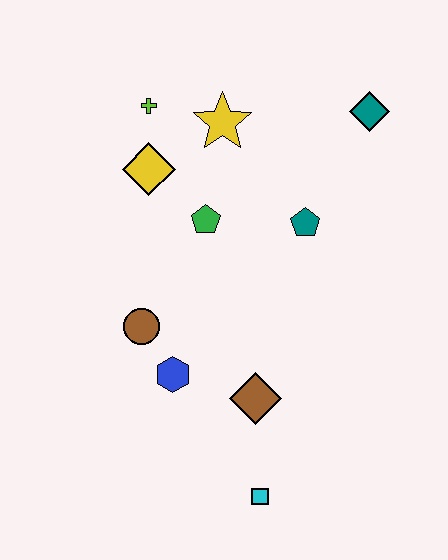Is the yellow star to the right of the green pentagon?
Yes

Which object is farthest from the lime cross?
The cyan square is farthest from the lime cross.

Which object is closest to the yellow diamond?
The lime cross is closest to the yellow diamond.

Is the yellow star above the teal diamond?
No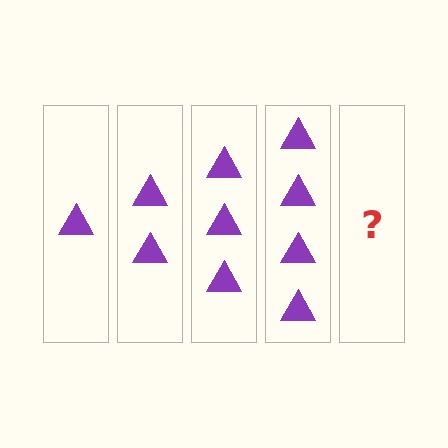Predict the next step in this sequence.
The next step is 5 triangles.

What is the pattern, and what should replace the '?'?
The pattern is that each step adds one more triangle. The '?' should be 5 triangles.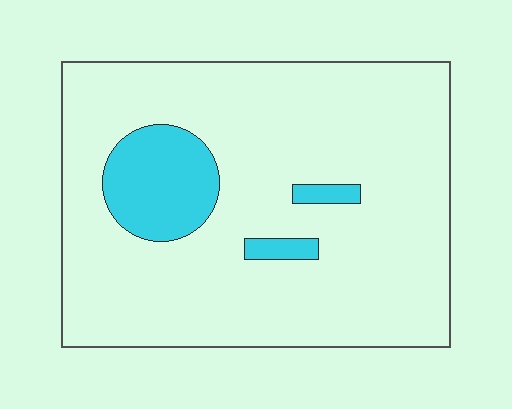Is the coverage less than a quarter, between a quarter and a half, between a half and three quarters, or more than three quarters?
Less than a quarter.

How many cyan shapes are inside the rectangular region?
3.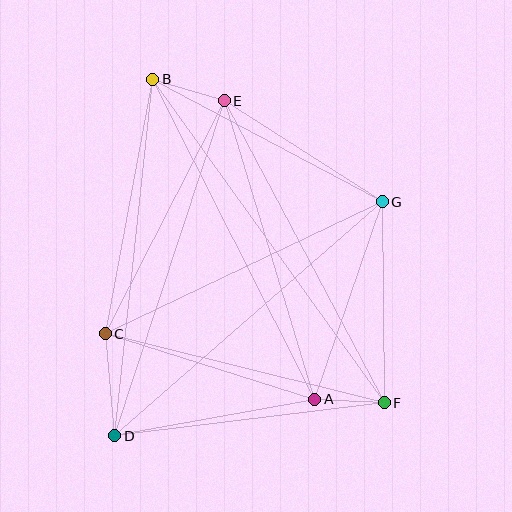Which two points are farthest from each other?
Points B and F are farthest from each other.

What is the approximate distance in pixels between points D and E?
The distance between D and E is approximately 352 pixels.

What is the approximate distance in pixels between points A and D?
The distance between A and D is approximately 203 pixels.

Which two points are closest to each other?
Points A and F are closest to each other.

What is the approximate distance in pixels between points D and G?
The distance between D and G is approximately 356 pixels.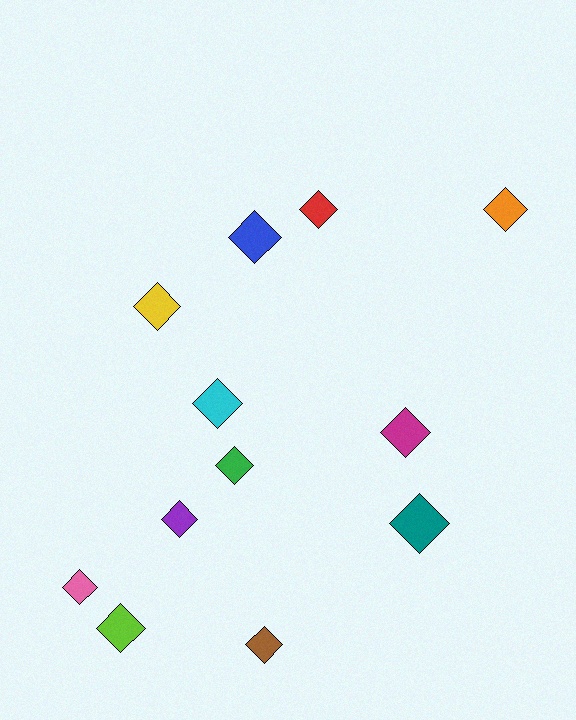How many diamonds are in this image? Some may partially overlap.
There are 12 diamonds.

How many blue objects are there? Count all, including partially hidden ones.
There is 1 blue object.